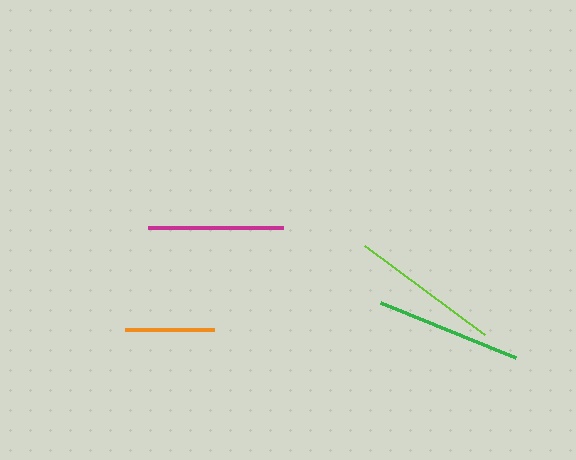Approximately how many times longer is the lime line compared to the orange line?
The lime line is approximately 1.7 times the length of the orange line.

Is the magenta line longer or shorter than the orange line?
The magenta line is longer than the orange line.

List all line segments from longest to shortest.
From longest to shortest: lime, green, magenta, orange.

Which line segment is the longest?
The lime line is the longest at approximately 149 pixels.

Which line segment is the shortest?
The orange line is the shortest at approximately 89 pixels.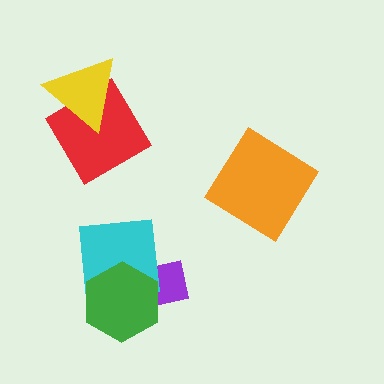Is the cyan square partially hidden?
Yes, it is partially covered by another shape.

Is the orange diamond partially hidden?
No, no other shape covers it.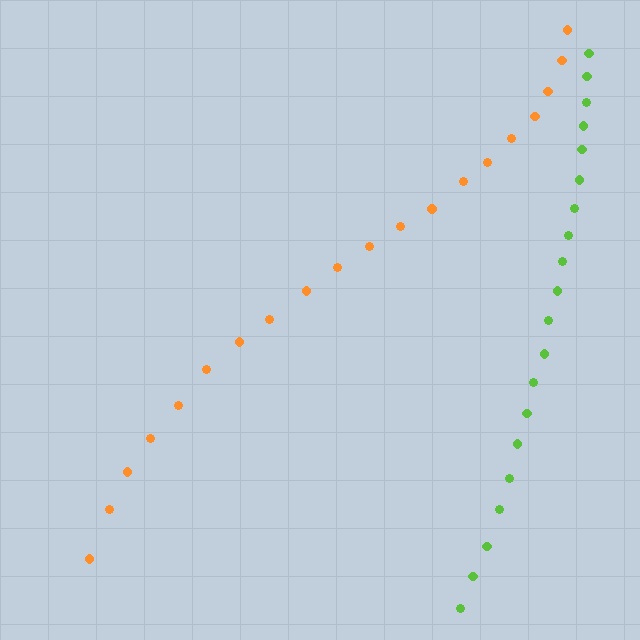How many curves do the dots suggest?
There are 2 distinct paths.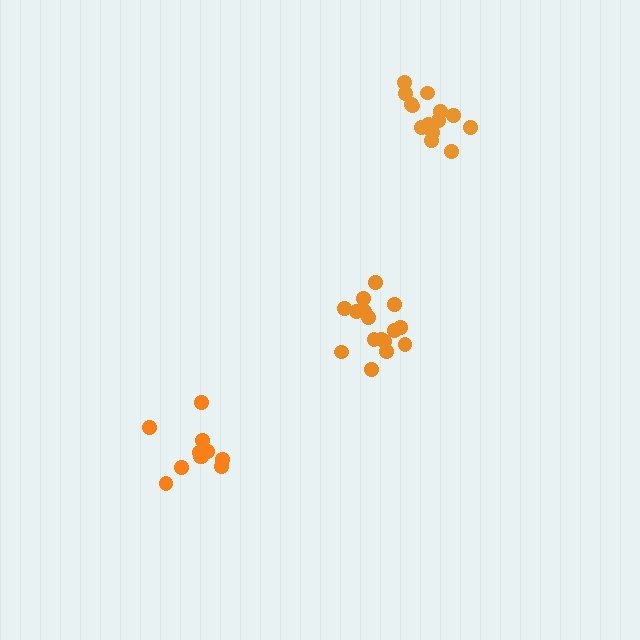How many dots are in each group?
Group 1: 16 dots, Group 2: 11 dots, Group 3: 14 dots (41 total).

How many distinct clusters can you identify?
There are 3 distinct clusters.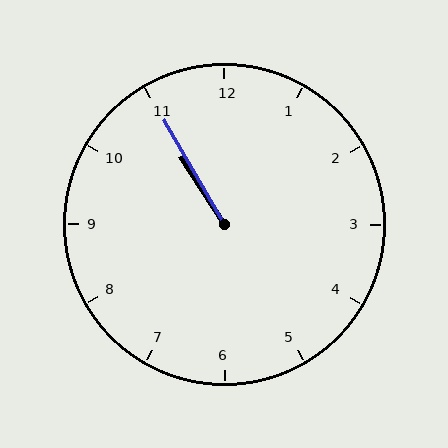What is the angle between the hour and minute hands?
Approximately 2 degrees.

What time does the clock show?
10:55.